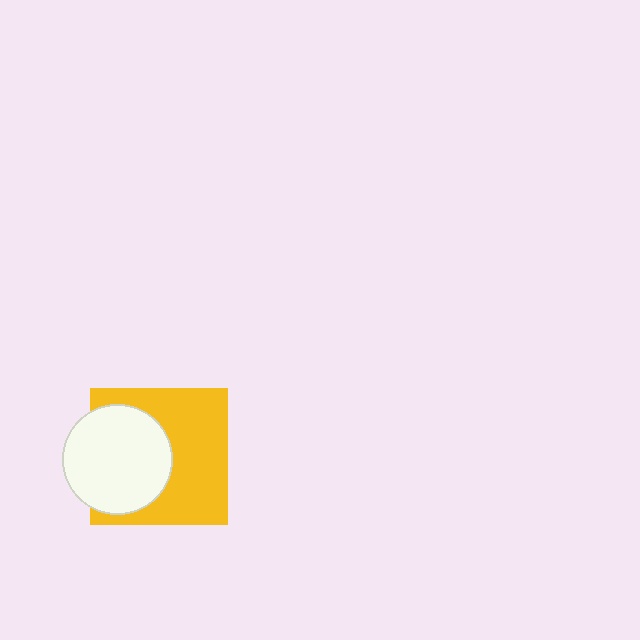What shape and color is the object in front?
The object in front is a white circle.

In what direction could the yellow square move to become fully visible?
The yellow square could move right. That would shift it out from behind the white circle entirely.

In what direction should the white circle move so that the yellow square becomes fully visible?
The white circle should move left. That is the shortest direction to clear the overlap and leave the yellow square fully visible.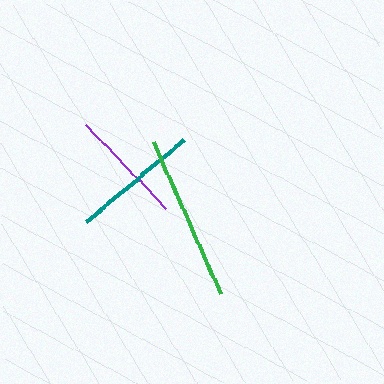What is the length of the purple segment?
The purple segment is approximately 116 pixels long.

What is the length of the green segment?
The green segment is approximately 166 pixels long.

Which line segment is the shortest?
The purple line is the shortest at approximately 116 pixels.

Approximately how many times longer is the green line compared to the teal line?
The green line is approximately 1.3 times the length of the teal line.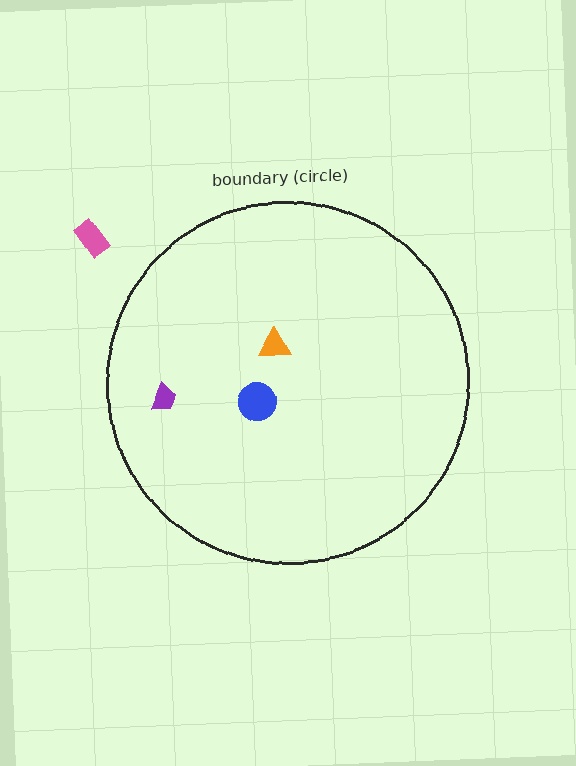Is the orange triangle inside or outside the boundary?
Inside.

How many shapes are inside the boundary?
3 inside, 1 outside.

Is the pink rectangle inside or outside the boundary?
Outside.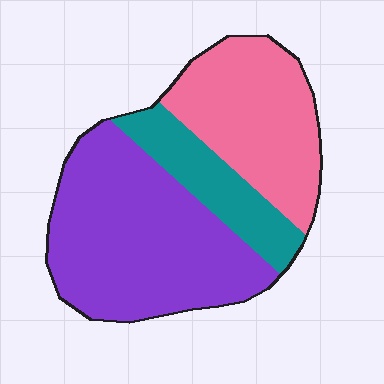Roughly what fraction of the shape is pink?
Pink covers around 35% of the shape.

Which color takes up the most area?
Purple, at roughly 50%.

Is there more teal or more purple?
Purple.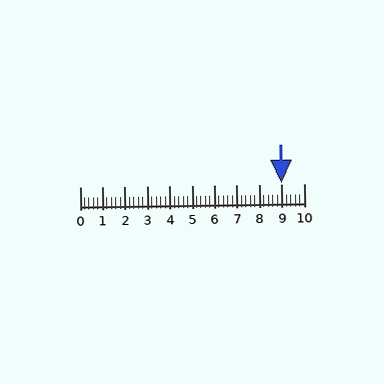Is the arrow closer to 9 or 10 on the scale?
The arrow is closer to 9.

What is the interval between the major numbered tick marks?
The major tick marks are spaced 1 units apart.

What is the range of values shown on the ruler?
The ruler shows values from 0 to 10.